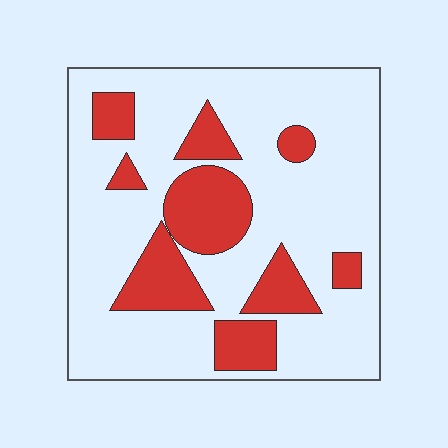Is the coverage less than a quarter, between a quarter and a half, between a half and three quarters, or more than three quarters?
Between a quarter and a half.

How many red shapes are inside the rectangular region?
9.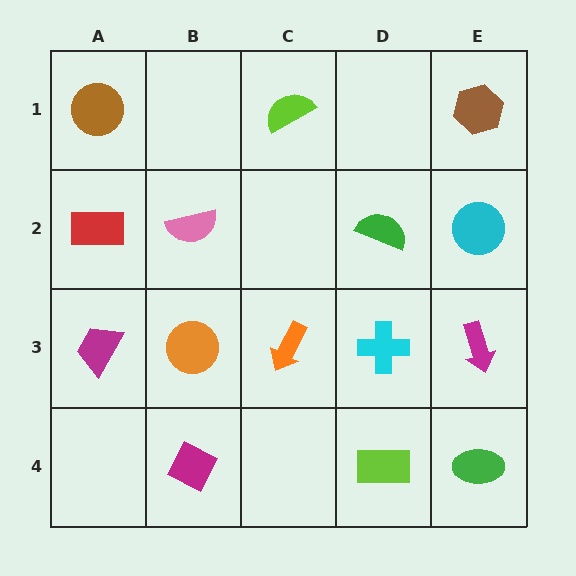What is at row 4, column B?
A magenta diamond.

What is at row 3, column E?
A magenta arrow.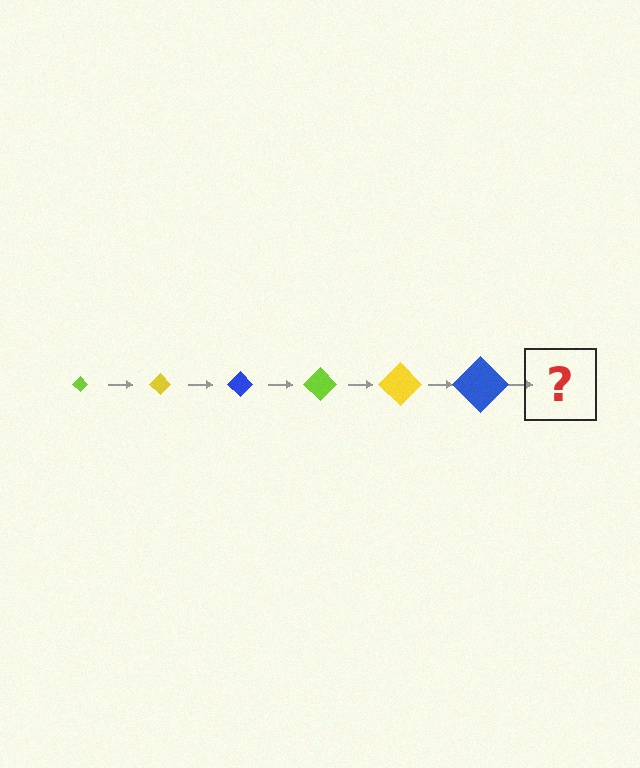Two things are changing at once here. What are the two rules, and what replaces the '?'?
The two rules are that the diamond grows larger each step and the color cycles through lime, yellow, and blue. The '?' should be a lime diamond, larger than the previous one.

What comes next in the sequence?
The next element should be a lime diamond, larger than the previous one.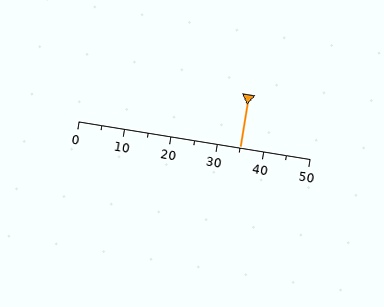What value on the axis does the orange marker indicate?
The marker indicates approximately 35.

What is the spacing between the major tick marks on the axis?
The major ticks are spaced 10 apart.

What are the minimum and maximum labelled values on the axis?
The axis runs from 0 to 50.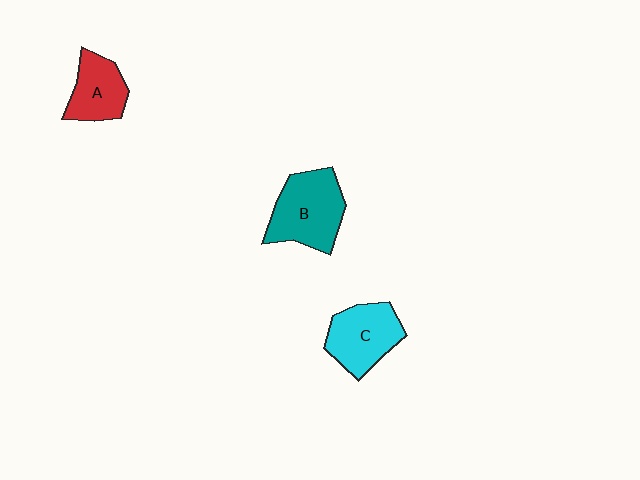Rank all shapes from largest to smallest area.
From largest to smallest: B (teal), C (cyan), A (red).